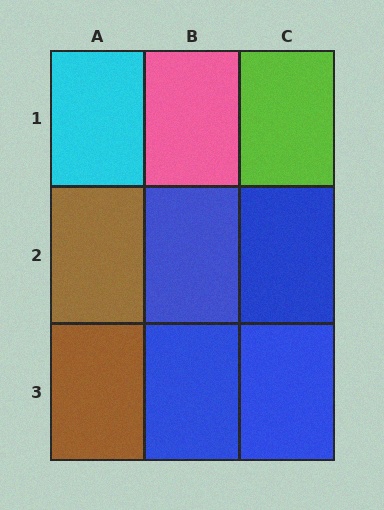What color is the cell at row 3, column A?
Brown.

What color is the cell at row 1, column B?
Pink.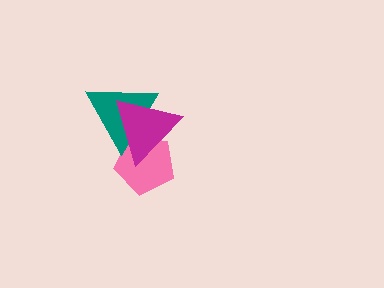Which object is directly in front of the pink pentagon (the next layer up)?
The teal triangle is directly in front of the pink pentagon.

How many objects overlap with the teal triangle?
2 objects overlap with the teal triangle.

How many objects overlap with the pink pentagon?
2 objects overlap with the pink pentagon.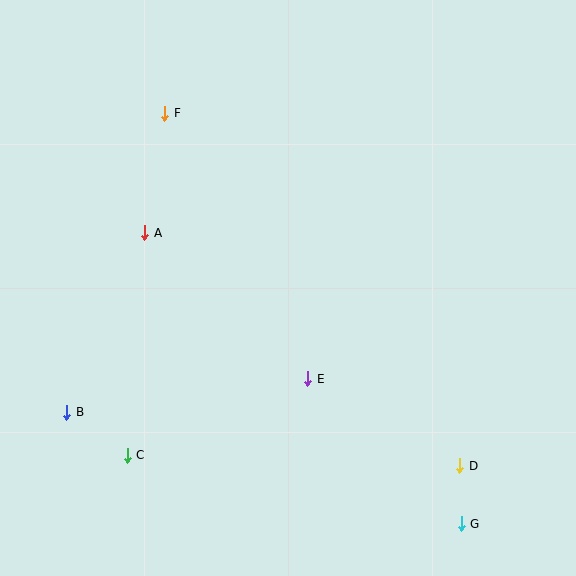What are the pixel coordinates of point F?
Point F is at (165, 113).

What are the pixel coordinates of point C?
Point C is at (127, 456).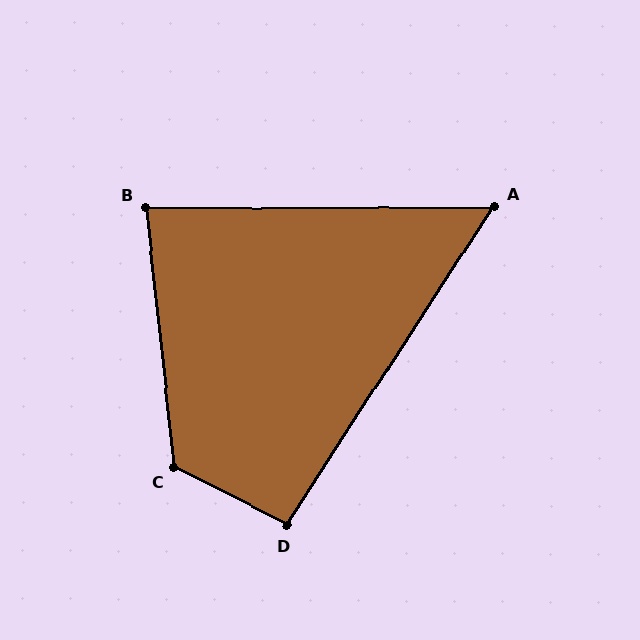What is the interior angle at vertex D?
Approximately 96 degrees (obtuse).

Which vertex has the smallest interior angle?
A, at approximately 57 degrees.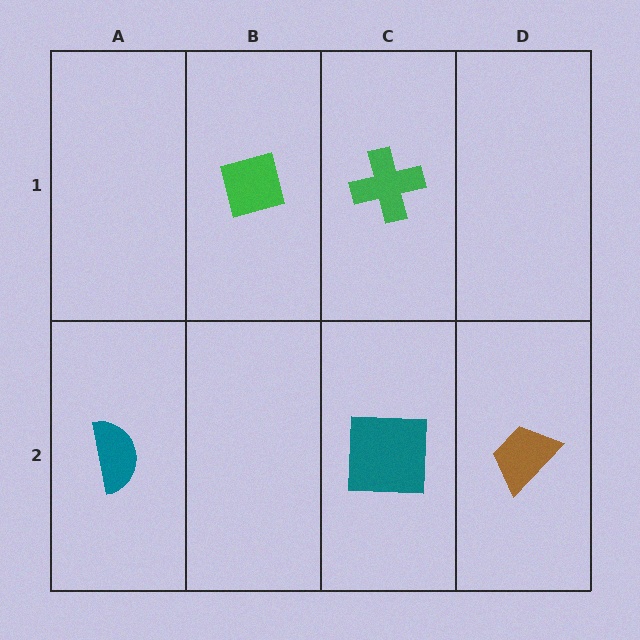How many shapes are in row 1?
2 shapes.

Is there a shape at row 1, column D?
No, that cell is empty.